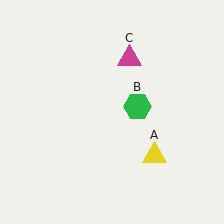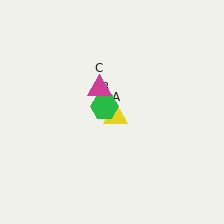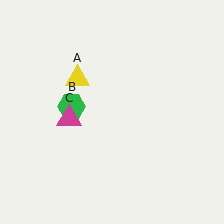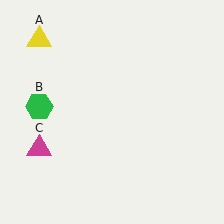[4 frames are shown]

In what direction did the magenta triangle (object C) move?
The magenta triangle (object C) moved down and to the left.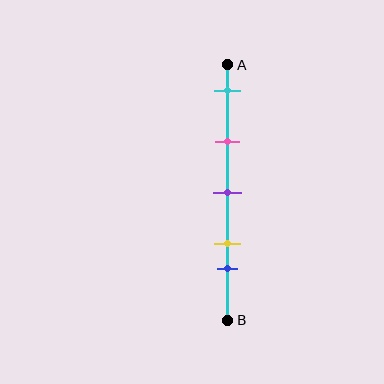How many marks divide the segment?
There are 5 marks dividing the segment.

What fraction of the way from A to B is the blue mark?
The blue mark is approximately 80% (0.8) of the way from A to B.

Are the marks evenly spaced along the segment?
No, the marks are not evenly spaced.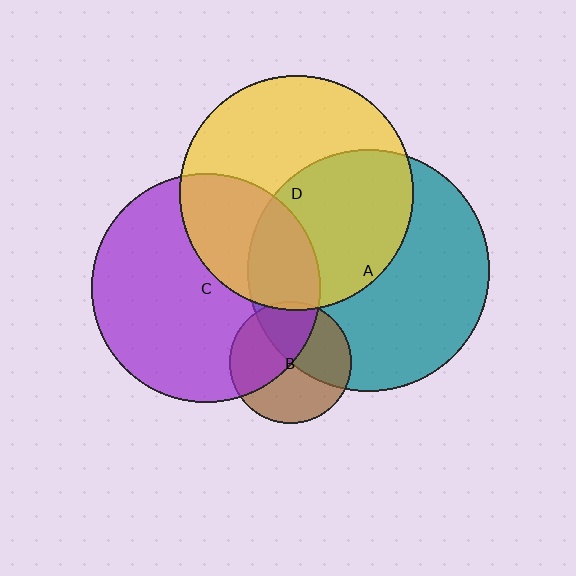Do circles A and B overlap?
Yes.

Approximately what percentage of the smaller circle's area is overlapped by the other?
Approximately 45%.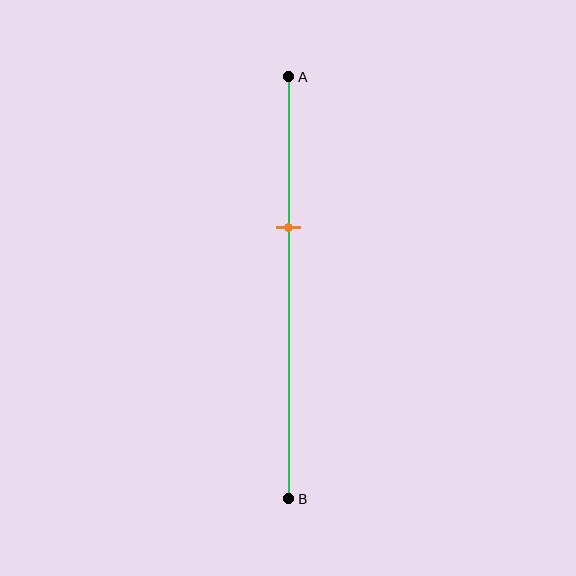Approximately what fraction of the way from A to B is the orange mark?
The orange mark is approximately 35% of the way from A to B.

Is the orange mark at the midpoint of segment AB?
No, the mark is at about 35% from A, not at the 50% midpoint.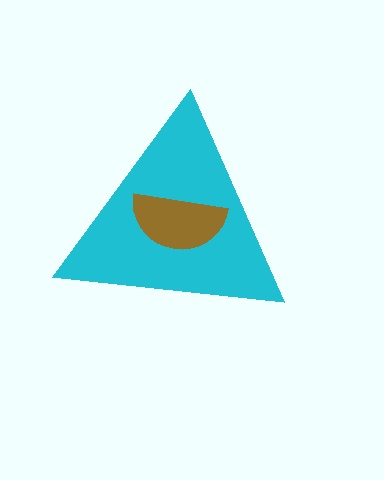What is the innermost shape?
The brown semicircle.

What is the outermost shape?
The cyan triangle.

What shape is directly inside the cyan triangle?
The brown semicircle.